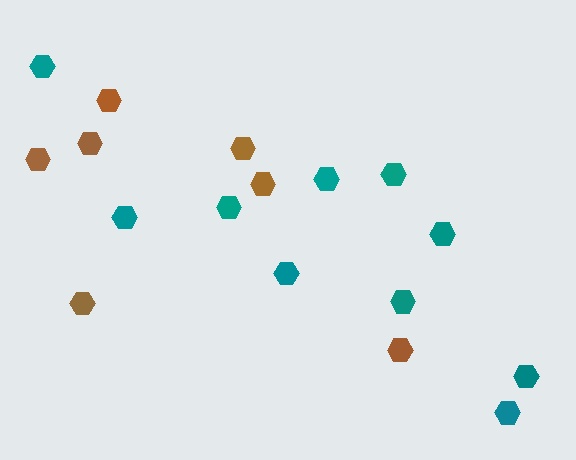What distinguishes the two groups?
There are 2 groups: one group of teal hexagons (10) and one group of brown hexagons (7).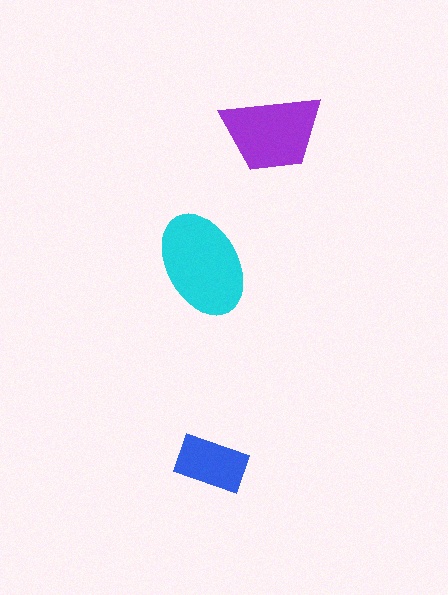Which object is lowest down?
The blue rectangle is bottommost.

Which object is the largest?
The cyan ellipse.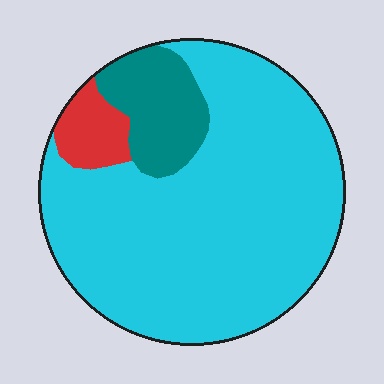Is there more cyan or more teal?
Cyan.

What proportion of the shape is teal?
Teal takes up about one eighth (1/8) of the shape.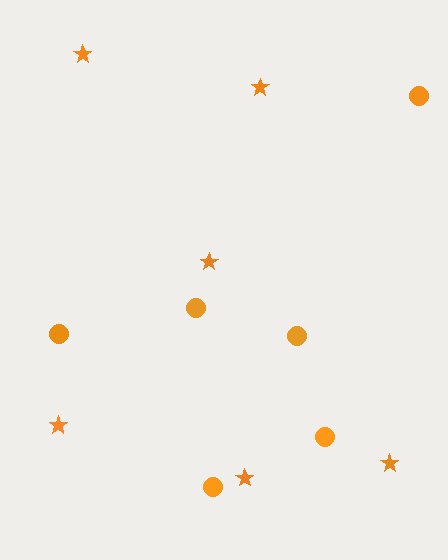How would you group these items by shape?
There are 2 groups: one group of stars (6) and one group of circles (6).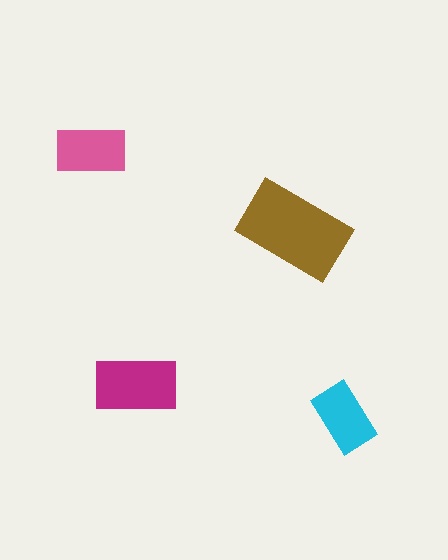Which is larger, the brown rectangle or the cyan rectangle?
The brown one.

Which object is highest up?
The pink rectangle is topmost.